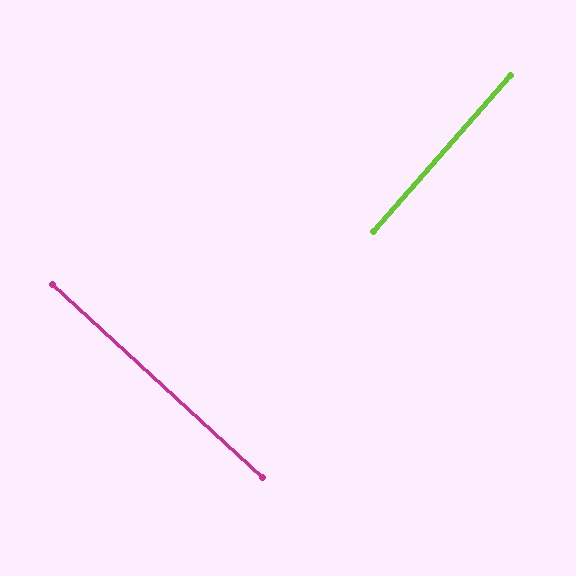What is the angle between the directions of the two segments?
Approximately 89 degrees.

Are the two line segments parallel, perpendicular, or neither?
Perpendicular — they meet at approximately 89°.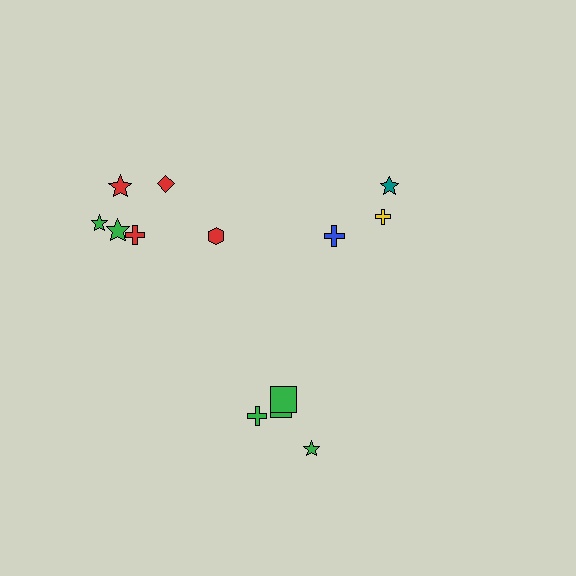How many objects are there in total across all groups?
There are 13 objects.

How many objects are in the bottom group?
There are 4 objects.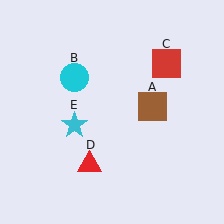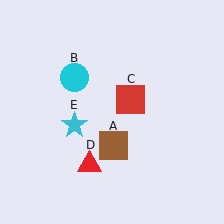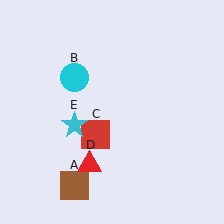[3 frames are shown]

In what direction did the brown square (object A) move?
The brown square (object A) moved down and to the left.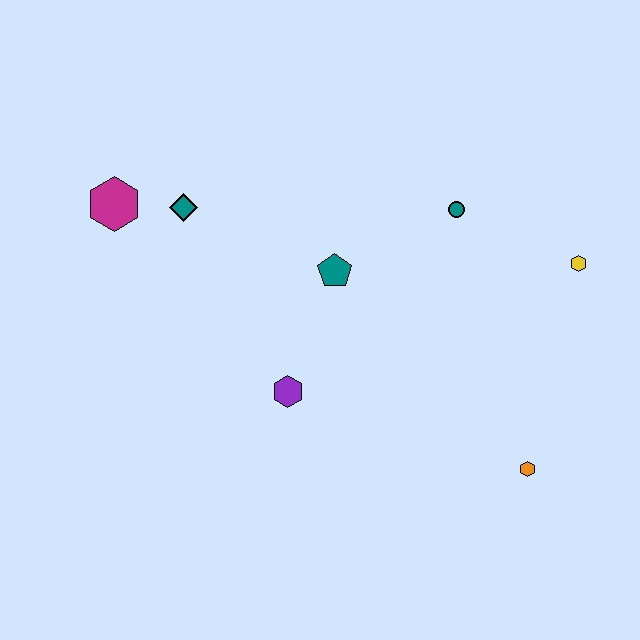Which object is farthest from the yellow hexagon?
The magenta hexagon is farthest from the yellow hexagon.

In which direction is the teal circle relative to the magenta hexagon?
The teal circle is to the right of the magenta hexagon.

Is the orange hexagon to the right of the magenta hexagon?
Yes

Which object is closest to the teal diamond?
The magenta hexagon is closest to the teal diamond.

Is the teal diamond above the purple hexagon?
Yes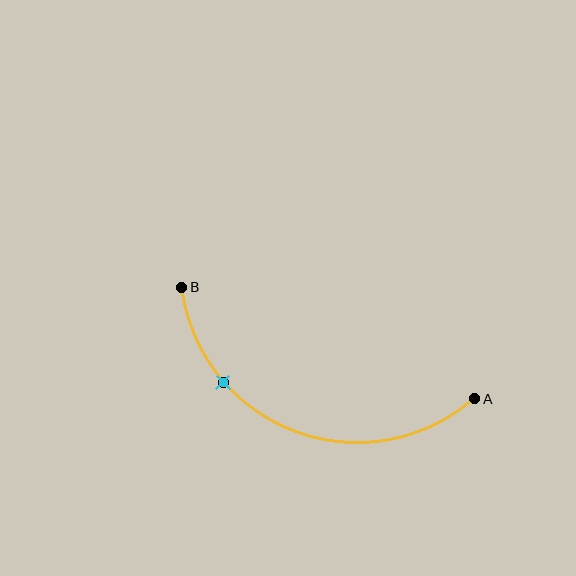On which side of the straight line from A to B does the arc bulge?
The arc bulges below the straight line connecting A and B.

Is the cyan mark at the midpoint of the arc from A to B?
No. The cyan mark lies on the arc but is closer to endpoint B. The arc midpoint would be at the point on the curve equidistant along the arc from both A and B.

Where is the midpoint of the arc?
The arc midpoint is the point on the curve farthest from the straight line joining A and B. It sits below that line.